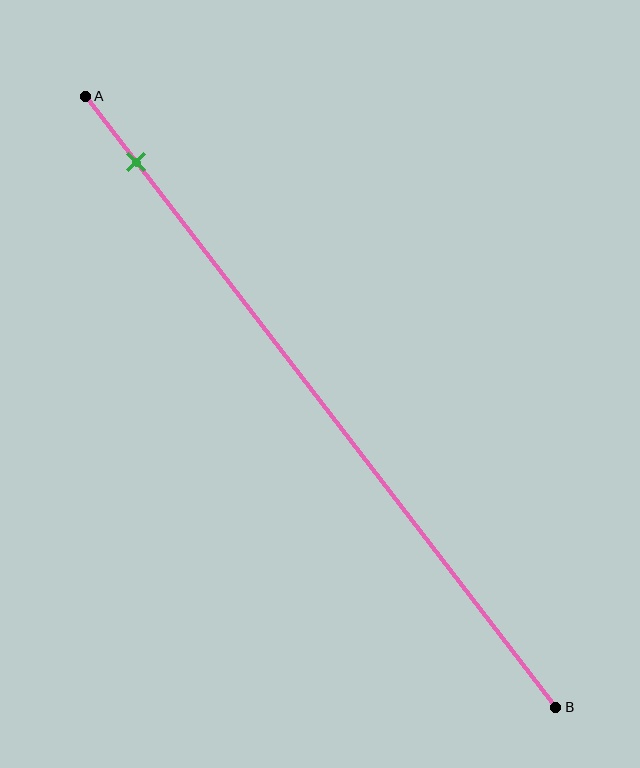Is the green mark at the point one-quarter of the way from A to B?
No, the mark is at about 10% from A, not at the 25% one-quarter point.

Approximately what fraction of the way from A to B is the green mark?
The green mark is approximately 10% of the way from A to B.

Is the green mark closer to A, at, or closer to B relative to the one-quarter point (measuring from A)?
The green mark is closer to point A than the one-quarter point of segment AB.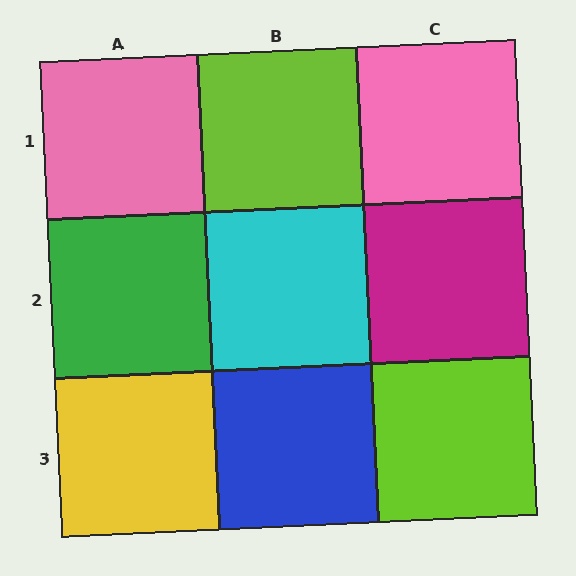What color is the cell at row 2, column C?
Magenta.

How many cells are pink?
2 cells are pink.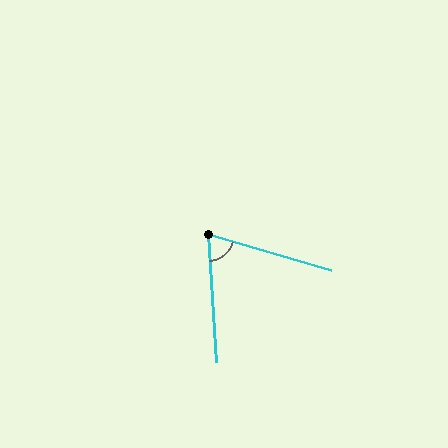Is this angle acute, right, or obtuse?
It is acute.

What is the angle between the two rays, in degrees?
Approximately 70 degrees.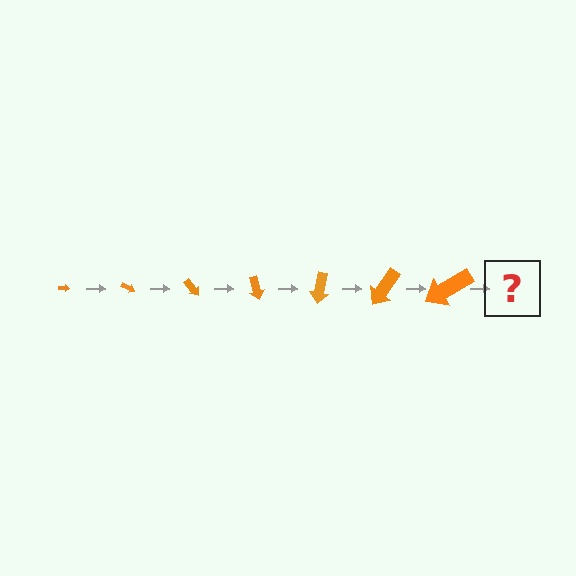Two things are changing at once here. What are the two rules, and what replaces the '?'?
The two rules are that the arrow grows larger each step and it rotates 25 degrees each step. The '?' should be an arrow, larger than the previous one and rotated 175 degrees from the start.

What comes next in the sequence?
The next element should be an arrow, larger than the previous one and rotated 175 degrees from the start.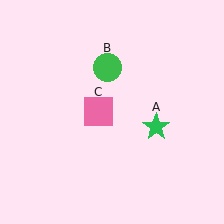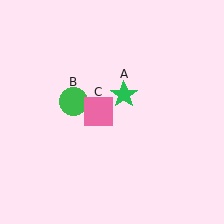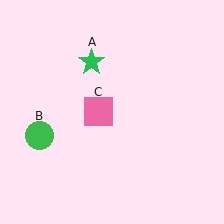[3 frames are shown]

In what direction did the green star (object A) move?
The green star (object A) moved up and to the left.